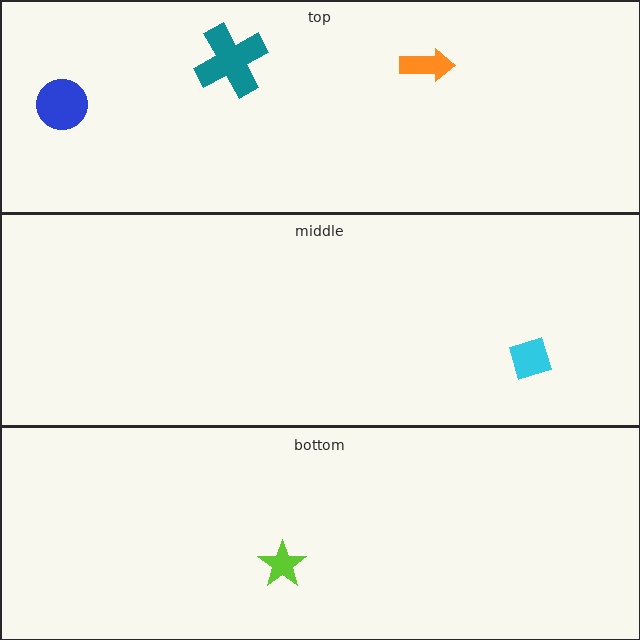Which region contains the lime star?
The bottom region.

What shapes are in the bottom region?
The lime star.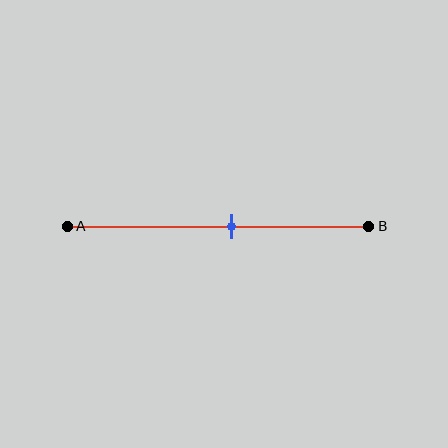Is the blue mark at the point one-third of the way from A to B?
No, the mark is at about 55% from A, not at the 33% one-third point.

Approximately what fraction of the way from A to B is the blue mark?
The blue mark is approximately 55% of the way from A to B.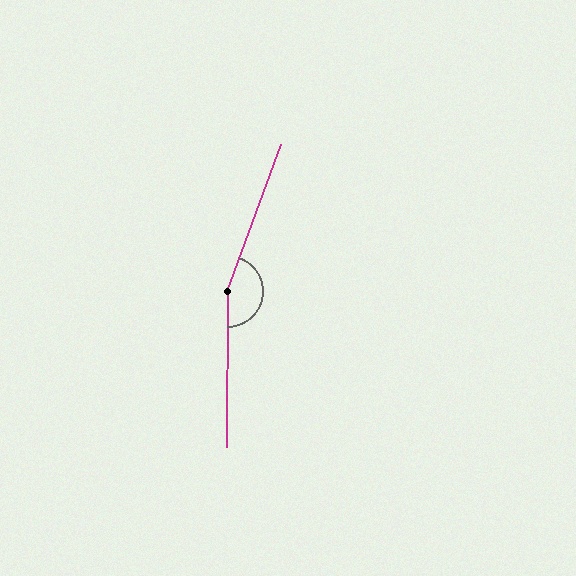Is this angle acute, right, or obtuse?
It is obtuse.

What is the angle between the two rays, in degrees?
Approximately 160 degrees.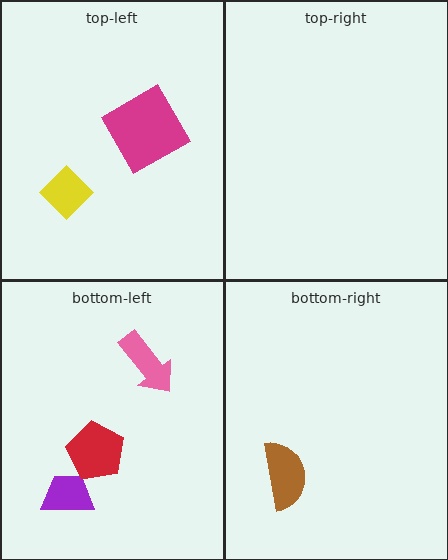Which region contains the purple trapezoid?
The bottom-left region.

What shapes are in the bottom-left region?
The purple trapezoid, the red pentagon, the pink arrow.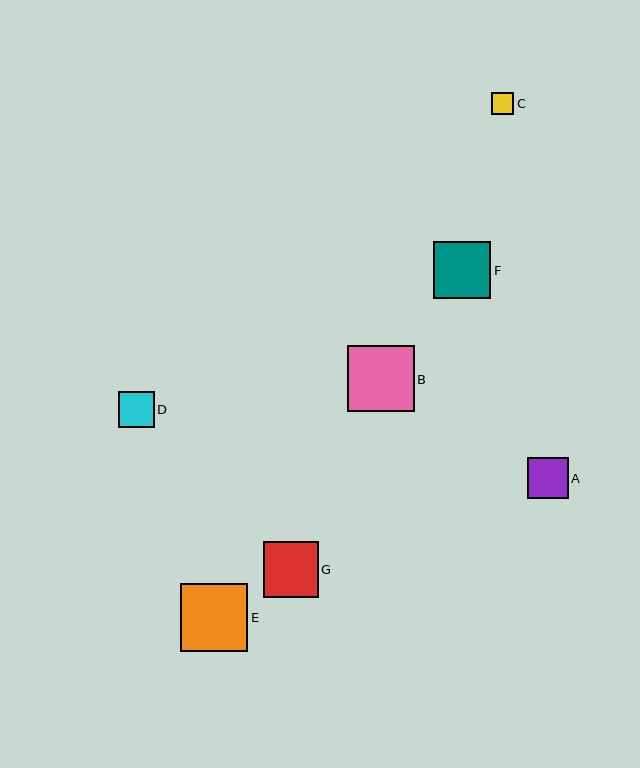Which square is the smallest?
Square C is the smallest with a size of approximately 22 pixels.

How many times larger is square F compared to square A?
Square F is approximately 1.4 times the size of square A.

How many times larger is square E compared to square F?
Square E is approximately 1.2 times the size of square F.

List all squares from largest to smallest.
From largest to smallest: E, B, F, G, A, D, C.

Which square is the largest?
Square E is the largest with a size of approximately 68 pixels.